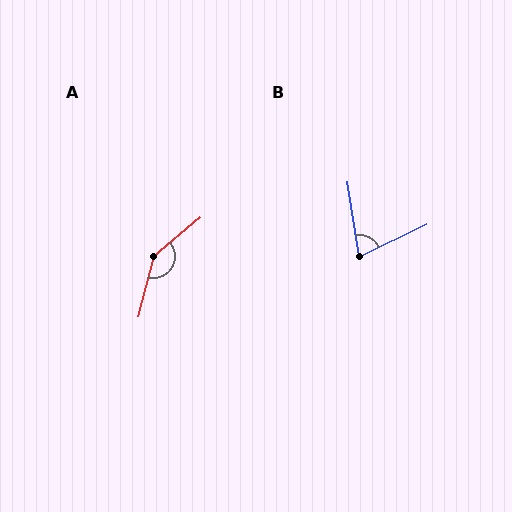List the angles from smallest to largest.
B (73°), A (144°).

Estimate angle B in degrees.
Approximately 73 degrees.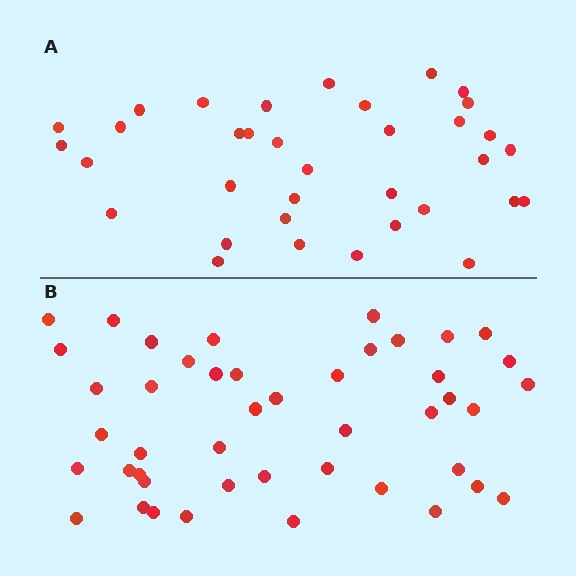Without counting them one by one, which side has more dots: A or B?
Region B (the bottom region) has more dots.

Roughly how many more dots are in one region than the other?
Region B has roughly 10 or so more dots than region A.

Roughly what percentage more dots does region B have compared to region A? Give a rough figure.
About 30% more.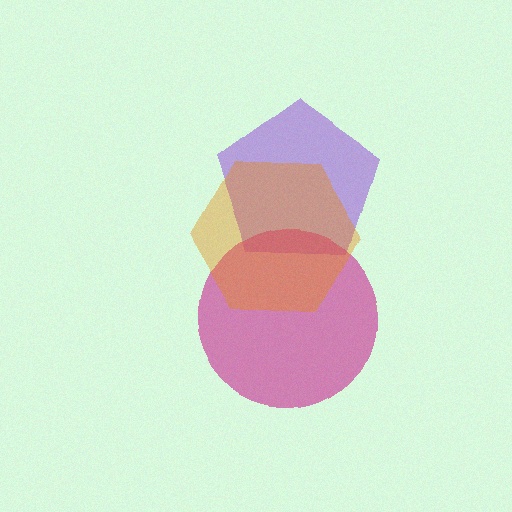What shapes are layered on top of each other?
The layered shapes are: a purple pentagon, a magenta circle, an orange hexagon.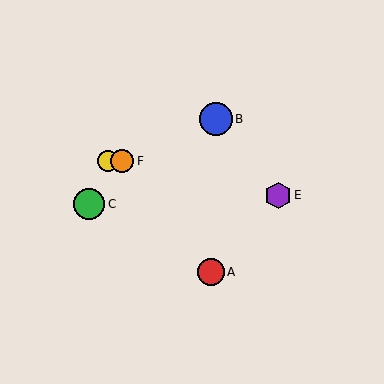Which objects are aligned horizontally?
Objects D, F are aligned horizontally.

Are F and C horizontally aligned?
No, F is at y≈161 and C is at y≈204.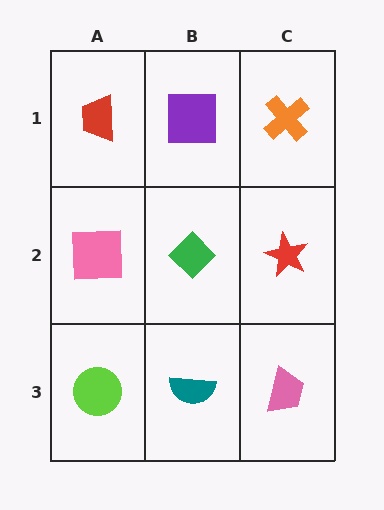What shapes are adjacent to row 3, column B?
A green diamond (row 2, column B), a lime circle (row 3, column A), a pink trapezoid (row 3, column C).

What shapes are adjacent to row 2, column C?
An orange cross (row 1, column C), a pink trapezoid (row 3, column C), a green diamond (row 2, column B).